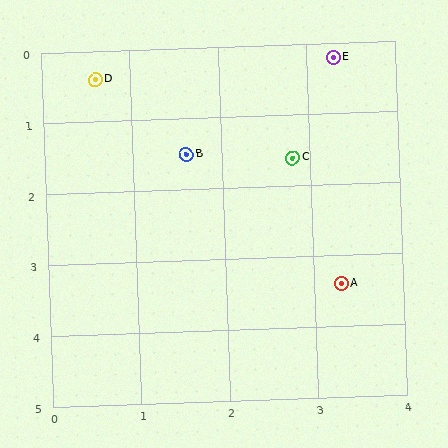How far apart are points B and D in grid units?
Points B and D are about 1.5 grid units apart.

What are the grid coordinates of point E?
Point E is at approximately (3.3, 0.2).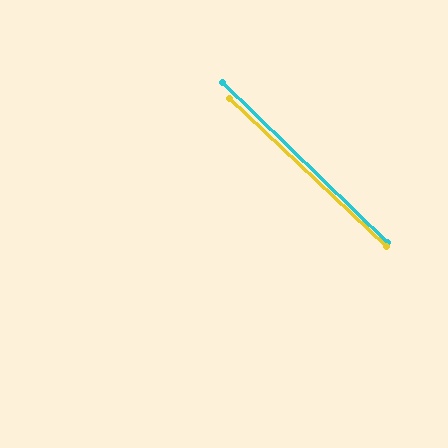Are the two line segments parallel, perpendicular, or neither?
Parallel — their directions differ by only 0.8°.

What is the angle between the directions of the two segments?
Approximately 1 degree.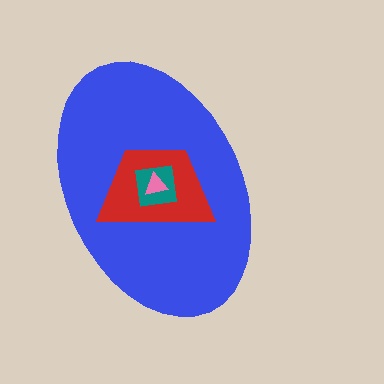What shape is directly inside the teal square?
The pink triangle.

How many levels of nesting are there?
4.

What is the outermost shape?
The blue ellipse.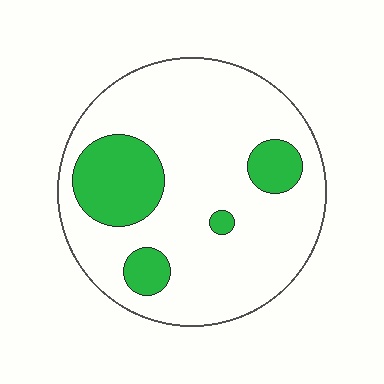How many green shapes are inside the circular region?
4.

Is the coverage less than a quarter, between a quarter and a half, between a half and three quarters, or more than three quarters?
Less than a quarter.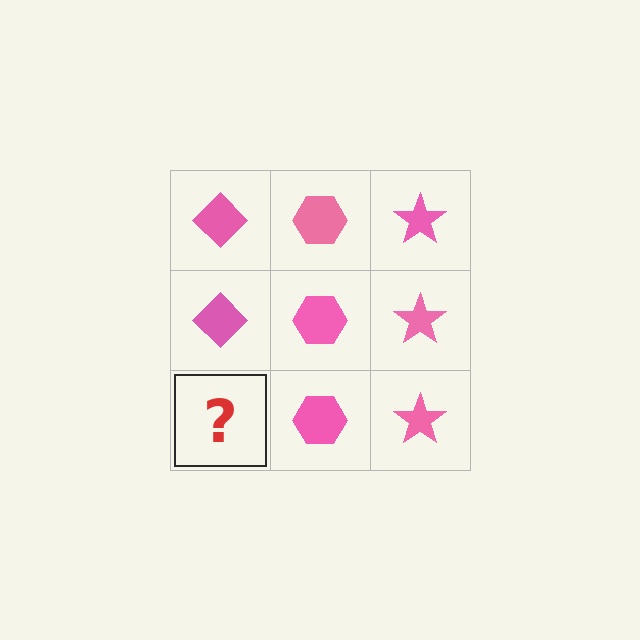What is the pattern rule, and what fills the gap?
The rule is that each column has a consistent shape. The gap should be filled with a pink diamond.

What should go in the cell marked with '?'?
The missing cell should contain a pink diamond.